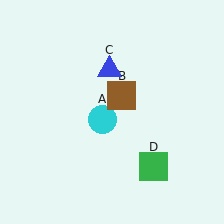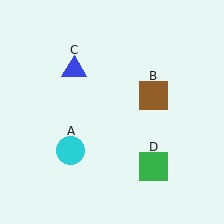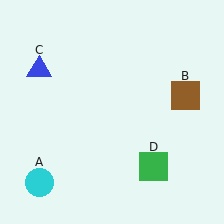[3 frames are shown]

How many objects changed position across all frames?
3 objects changed position: cyan circle (object A), brown square (object B), blue triangle (object C).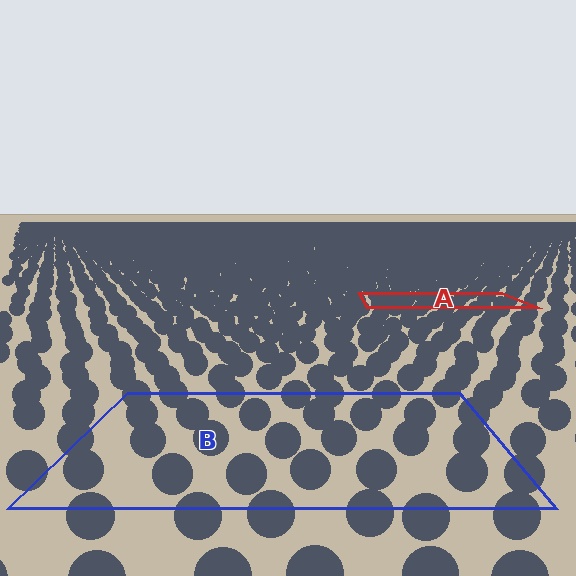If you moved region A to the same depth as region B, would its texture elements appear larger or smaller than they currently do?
They would appear larger. At a closer depth, the same texture elements are projected at a bigger on-screen size.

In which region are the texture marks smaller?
The texture marks are smaller in region A, because it is farther away.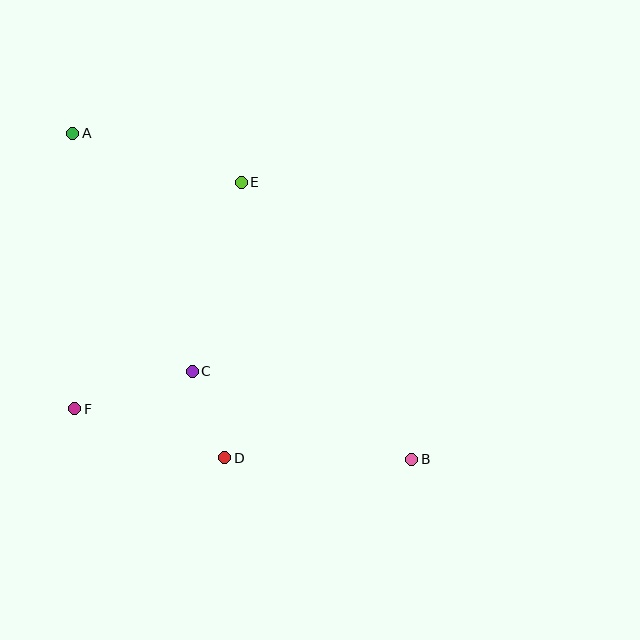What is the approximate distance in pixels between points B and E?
The distance between B and E is approximately 325 pixels.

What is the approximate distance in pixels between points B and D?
The distance between B and D is approximately 187 pixels.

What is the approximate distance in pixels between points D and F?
The distance between D and F is approximately 158 pixels.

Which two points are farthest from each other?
Points A and B are farthest from each other.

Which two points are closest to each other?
Points C and D are closest to each other.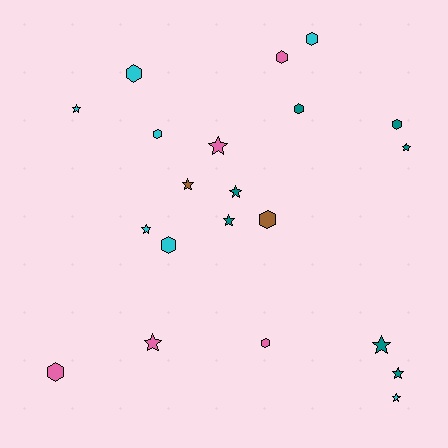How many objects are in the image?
There are 21 objects.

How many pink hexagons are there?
There are 3 pink hexagons.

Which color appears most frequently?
Cyan, with 7 objects.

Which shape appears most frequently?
Star, with 11 objects.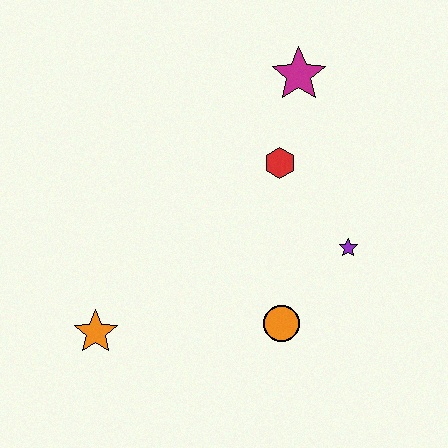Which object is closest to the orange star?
The orange circle is closest to the orange star.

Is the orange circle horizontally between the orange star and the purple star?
Yes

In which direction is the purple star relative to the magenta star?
The purple star is below the magenta star.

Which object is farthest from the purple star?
The orange star is farthest from the purple star.